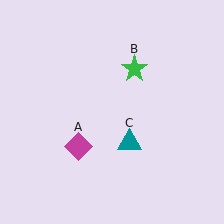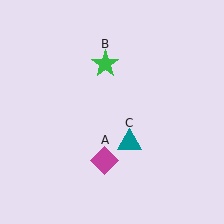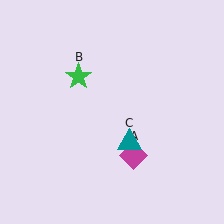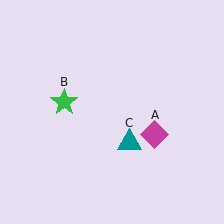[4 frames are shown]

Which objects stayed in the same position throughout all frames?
Teal triangle (object C) remained stationary.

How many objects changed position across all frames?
2 objects changed position: magenta diamond (object A), green star (object B).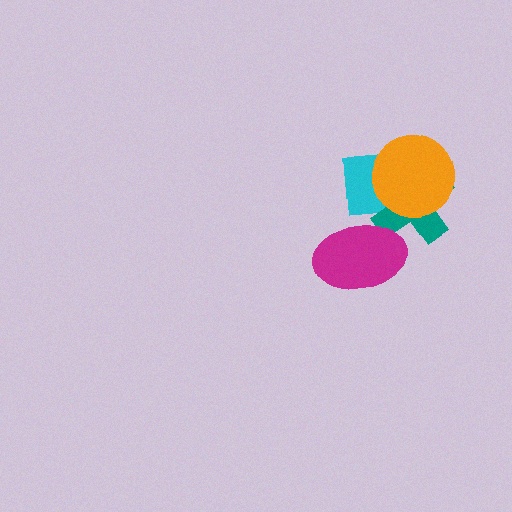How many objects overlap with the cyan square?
2 objects overlap with the cyan square.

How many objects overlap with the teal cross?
3 objects overlap with the teal cross.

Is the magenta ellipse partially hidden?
No, no other shape covers it.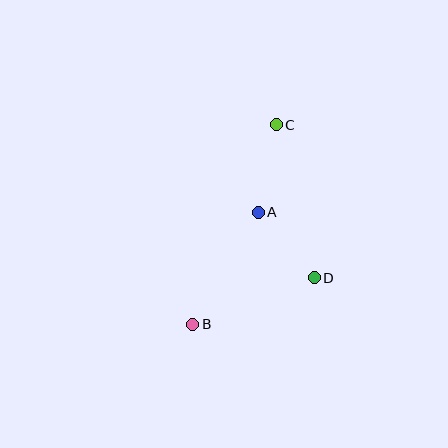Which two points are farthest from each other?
Points B and C are farthest from each other.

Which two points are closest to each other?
Points A and D are closest to each other.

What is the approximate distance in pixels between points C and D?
The distance between C and D is approximately 158 pixels.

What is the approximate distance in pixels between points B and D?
The distance between B and D is approximately 130 pixels.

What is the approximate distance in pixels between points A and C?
The distance between A and C is approximately 89 pixels.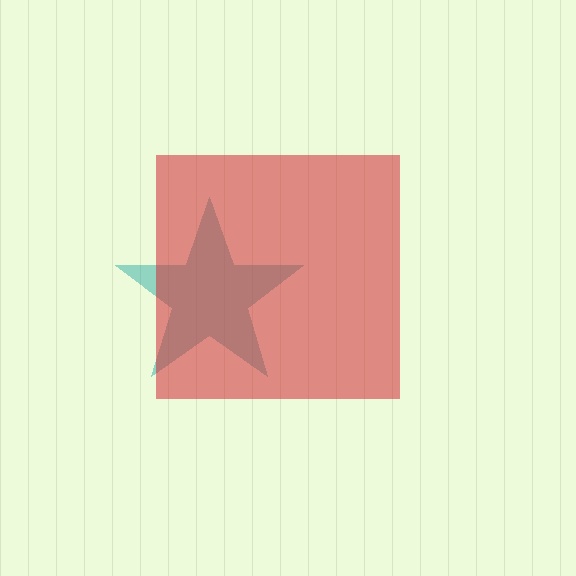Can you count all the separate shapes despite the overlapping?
Yes, there are 2 separate shapes.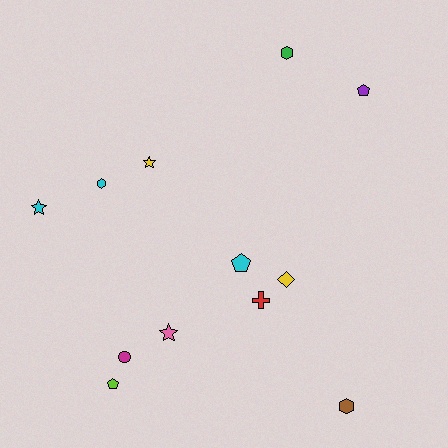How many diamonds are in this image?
There is 1 diamond.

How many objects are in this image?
There are 12 objects.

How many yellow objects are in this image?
There are 2 yellow objects.